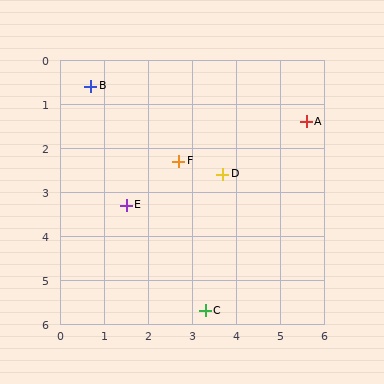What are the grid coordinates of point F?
Point F is at approximately (2.7, 2.3).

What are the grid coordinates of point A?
Point A is at approximately (5.6, 1.4).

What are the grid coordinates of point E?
Point E is at approximately (1.5, 3.3).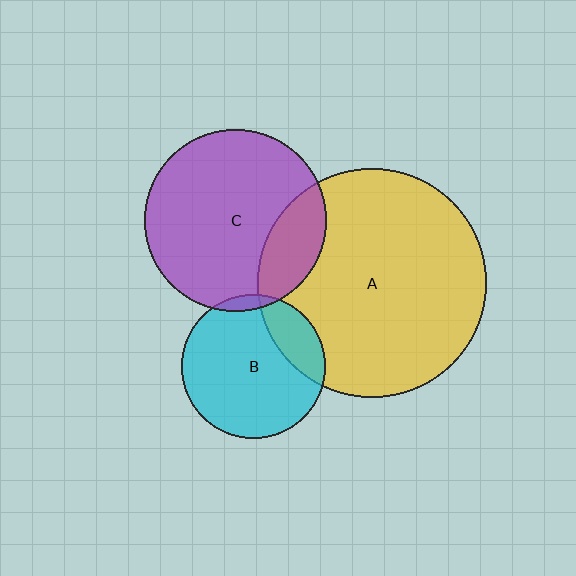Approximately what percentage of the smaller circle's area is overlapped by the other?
Approximately 20%.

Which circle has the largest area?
Circle A (yellow).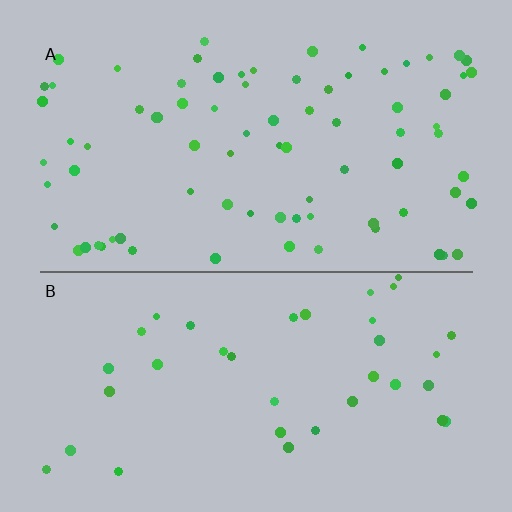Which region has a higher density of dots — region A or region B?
A (the top).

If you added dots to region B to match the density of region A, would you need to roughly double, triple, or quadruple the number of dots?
Approximately double.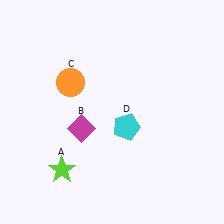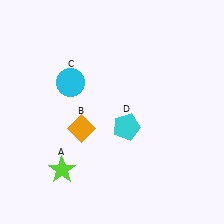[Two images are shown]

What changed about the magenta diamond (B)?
In Image 1, B is magenta. In Image 2, it changed to orange.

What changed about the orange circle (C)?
In Image 1, C is orange. In Image 2, it changed to cyan.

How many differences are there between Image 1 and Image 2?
There are 2 differences between the two images.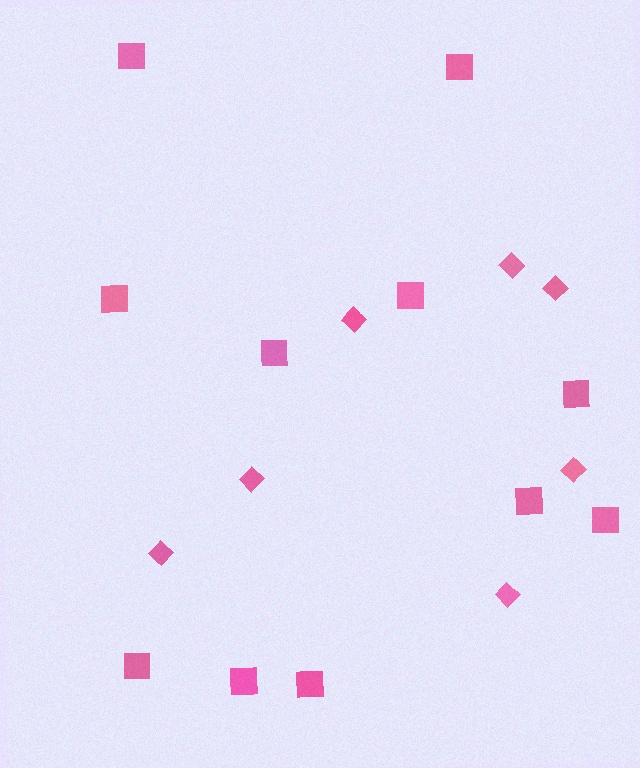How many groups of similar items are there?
There are 2 groups: one group of diamonds (7) and one group of squares (11).